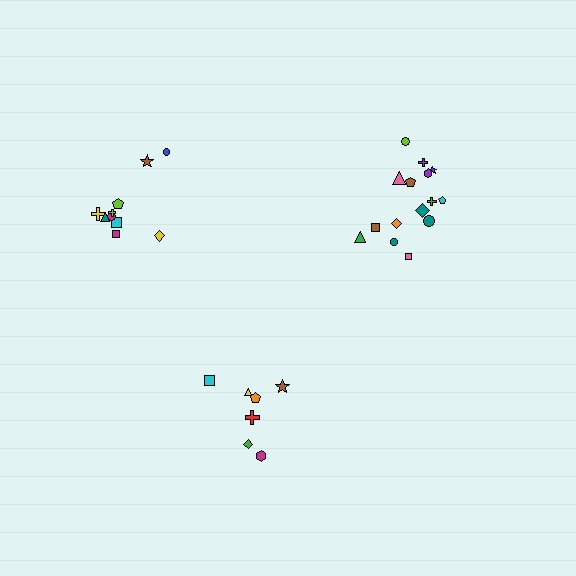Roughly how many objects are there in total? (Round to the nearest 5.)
Roughly 30 objects in total.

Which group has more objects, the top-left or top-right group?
The top-right group.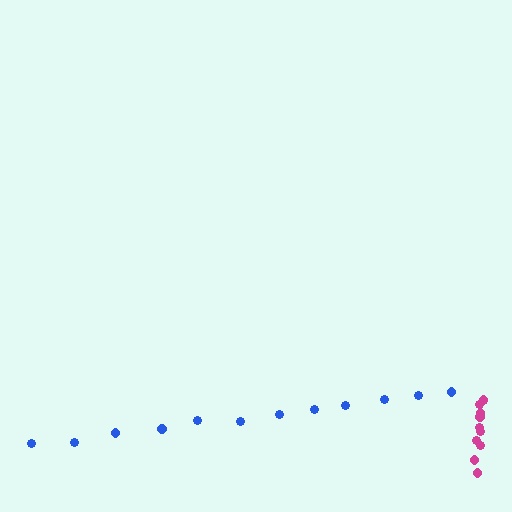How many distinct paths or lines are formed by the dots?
There are 2 distinct paths.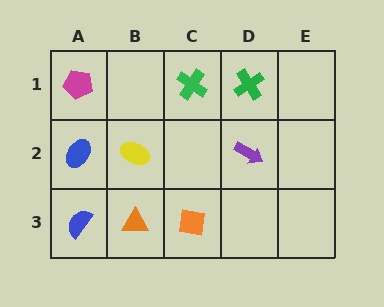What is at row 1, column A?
A magenta pentagon.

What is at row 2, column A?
A blue ellipse.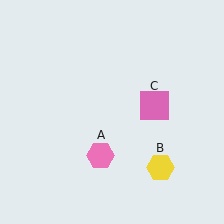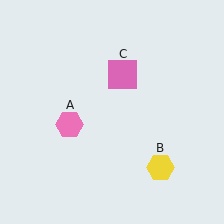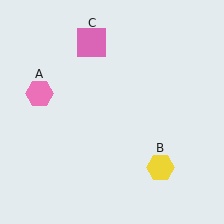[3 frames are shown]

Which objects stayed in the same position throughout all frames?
Yellow hexagon (object B) remained stationary.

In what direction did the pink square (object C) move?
The pink square (object C) moved up and to the left.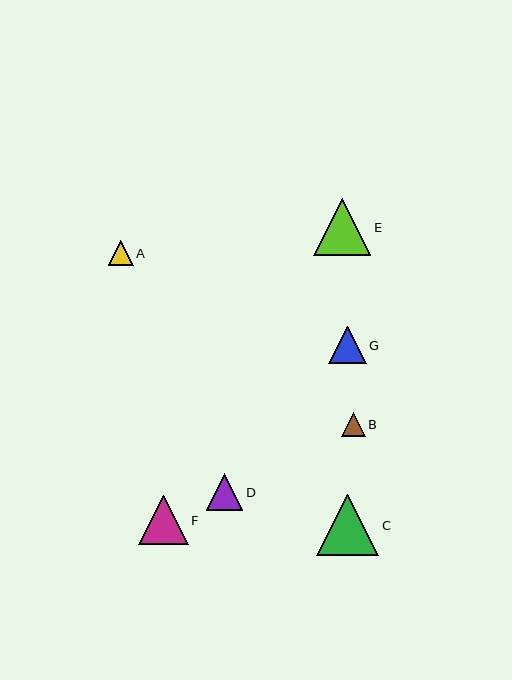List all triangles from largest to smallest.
From largest to smallest: C, E, F, G, D, A, B.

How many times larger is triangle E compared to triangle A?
Triangle E is approximately 2.3 times the size of triangle A.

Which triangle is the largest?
Triangle C is the largest with a size of approximately 62 pixels.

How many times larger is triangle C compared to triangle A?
Triangle C is approximately 2.5 times the size of triangle A.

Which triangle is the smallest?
Triangle B is the smallest with a size of approximately 24 pixels.